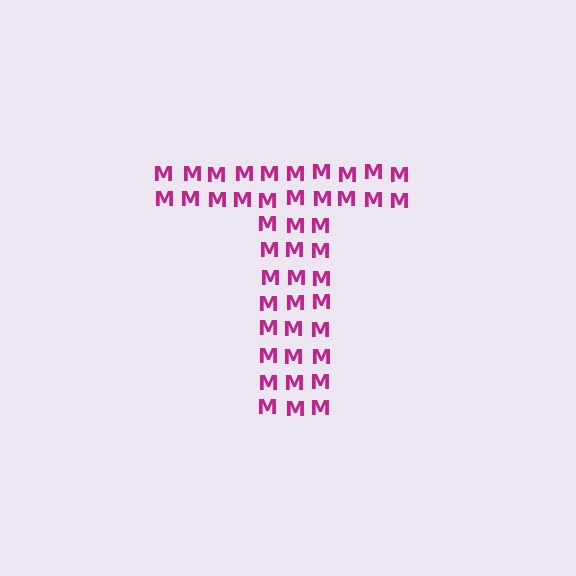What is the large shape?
The large shape is the letter T.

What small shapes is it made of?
It is made of small letter M's.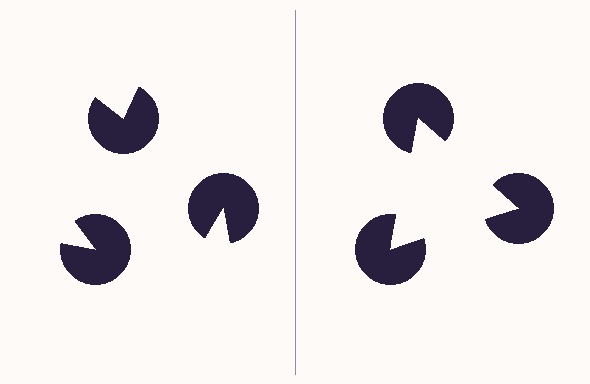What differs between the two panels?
The pac-man discs are positioned identically on both sides; only the wedge orientations differ. On the right they align to a triangle; on the left they are misaligned.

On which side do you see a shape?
An illusory triangle appears on the right side. On the left side the wedge cuts are rotated, so no coherent shape forms.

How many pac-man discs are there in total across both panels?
6 — 3 on each side.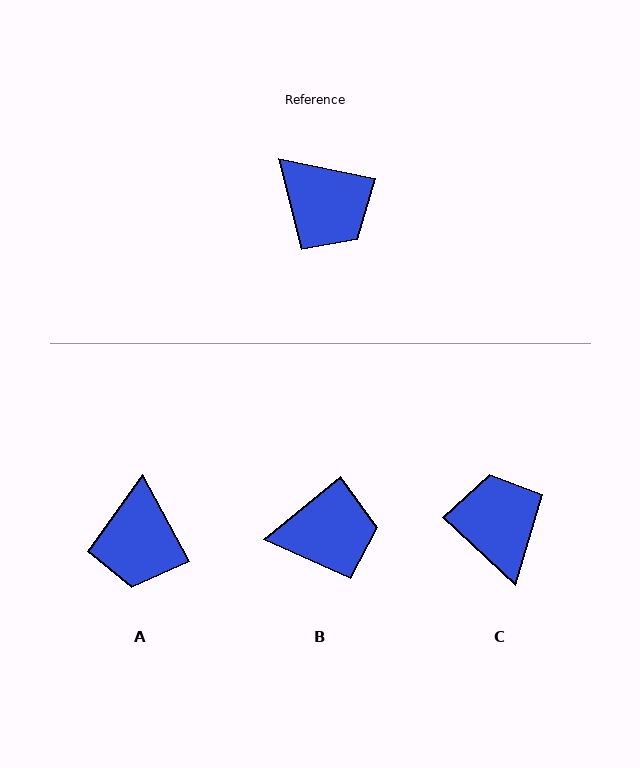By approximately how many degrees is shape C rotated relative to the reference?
Approximately 149 degrees counter-clockwise.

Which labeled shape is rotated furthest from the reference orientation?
C, about 149 degrees away.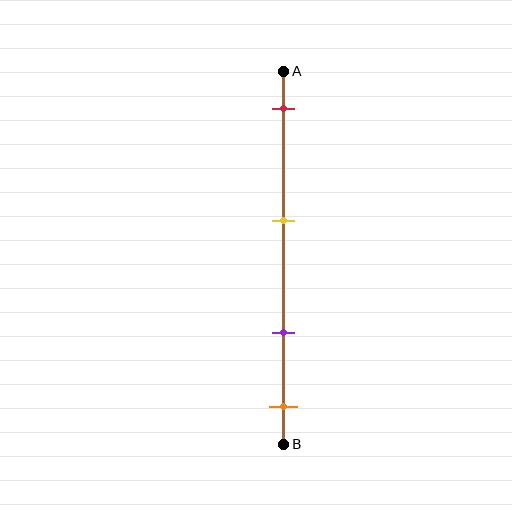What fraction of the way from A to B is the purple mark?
The purple mark is approximately 70% (0.7) of the way from A to B.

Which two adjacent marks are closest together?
The purple and orange marks are the closest adjacent pair.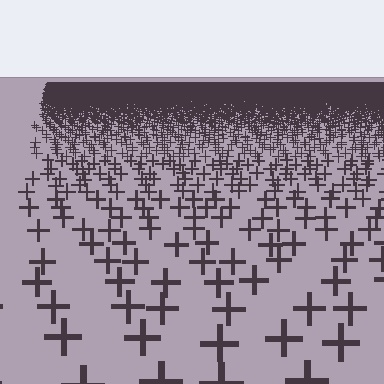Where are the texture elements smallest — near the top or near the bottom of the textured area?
Near the top.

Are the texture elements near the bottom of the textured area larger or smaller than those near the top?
Larger. Near the bottom, elements are closer to the viewer and appear at a bigger on-screen size.